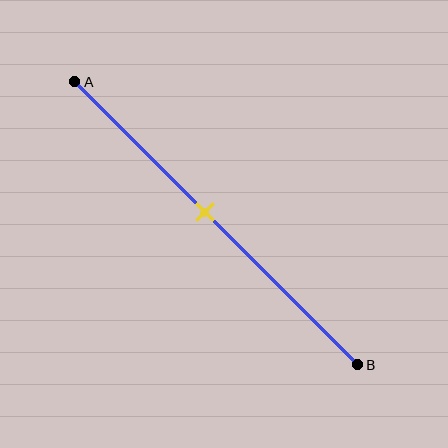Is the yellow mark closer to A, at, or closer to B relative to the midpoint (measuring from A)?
The yellow mark is closer to point A than the midpoint of segment AB.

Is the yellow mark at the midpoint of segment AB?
No, the mark is at about 45% from A, not at the 50% midpoint.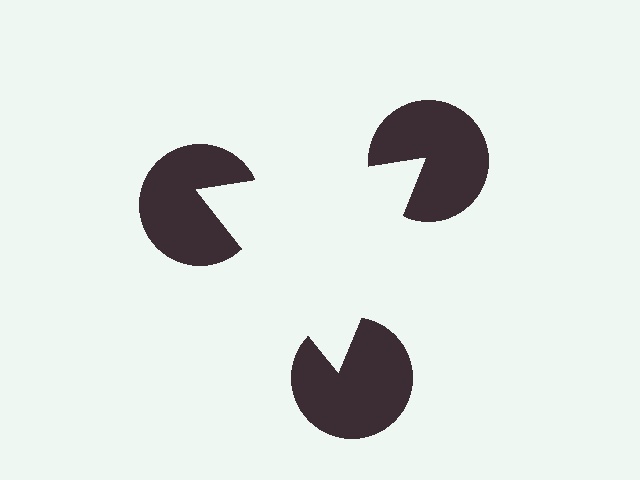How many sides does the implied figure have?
3 sides.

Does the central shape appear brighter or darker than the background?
It typically appears slightly brighter than the background, even though no actual brightness change is drawn.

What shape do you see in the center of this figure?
An illusory triangle — its edges are inferred from the aligned wedge cuts in the pac-man discs, not physically drawn.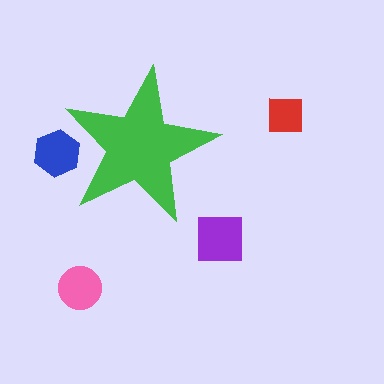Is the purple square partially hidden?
No, the purple square is fully visible.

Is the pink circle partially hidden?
No, the pink circle is fully visible.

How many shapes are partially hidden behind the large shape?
1 shape is partially hidden.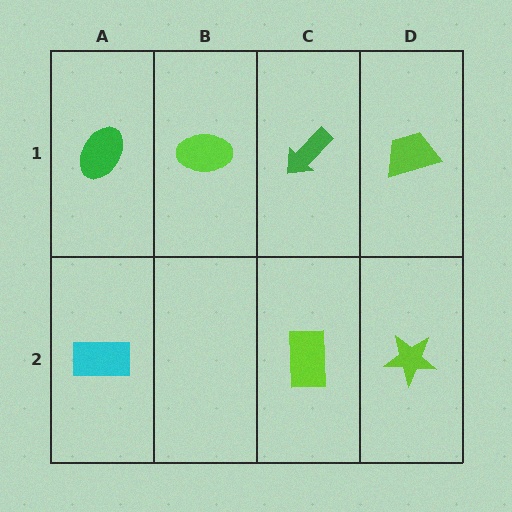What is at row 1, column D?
A lime trapezoid.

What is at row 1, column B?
A lime ellipse.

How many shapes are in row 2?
3 shapes.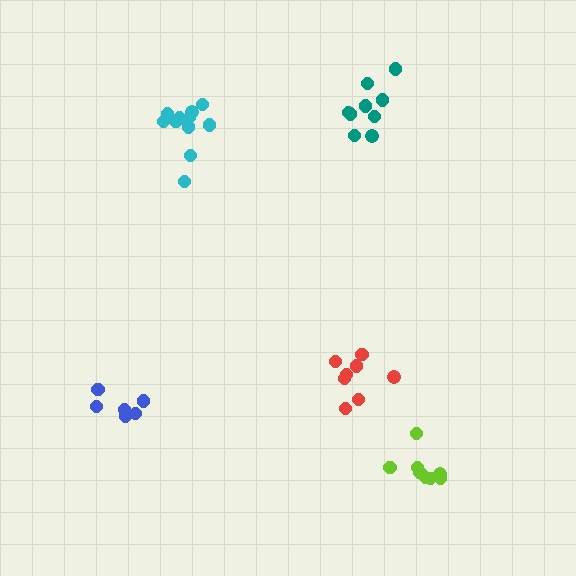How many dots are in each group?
Group 1: 6 dots, Group 2: 12 dots, Group 3: 8 dots, Group 4: 9 dots, Group 5: 8 dots (43 total).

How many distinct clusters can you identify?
There are 5 distinct clusters.